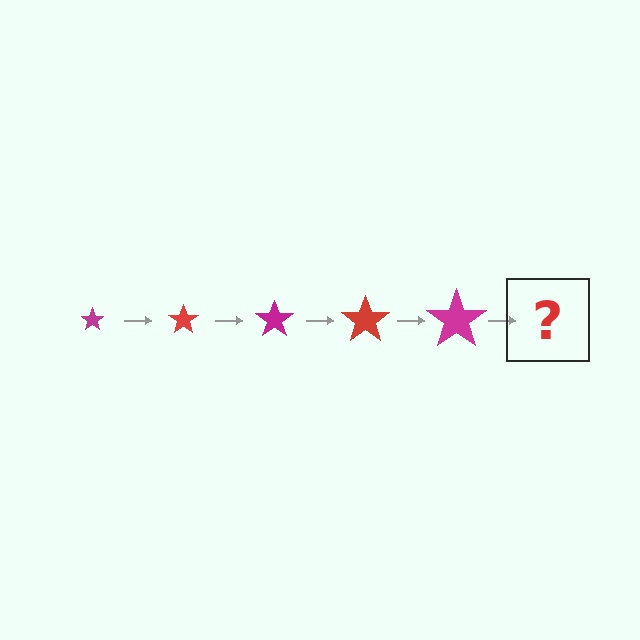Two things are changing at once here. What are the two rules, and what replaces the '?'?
The two rules are that the star grows larger each step and the color cycles through magenta and red. The '?' should be a red star, larger than the previous one.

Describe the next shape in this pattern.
It should be a red star, larger than the previous one.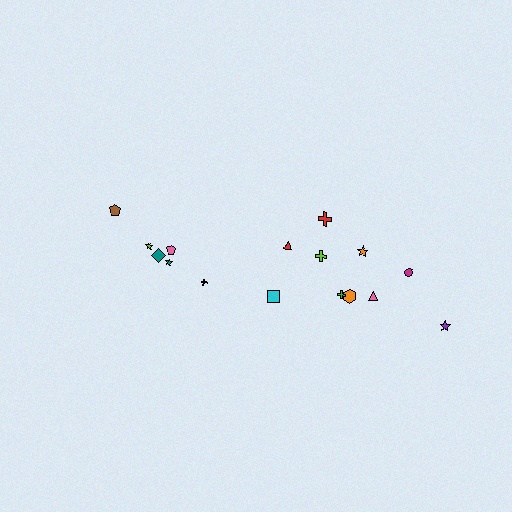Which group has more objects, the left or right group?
The right group.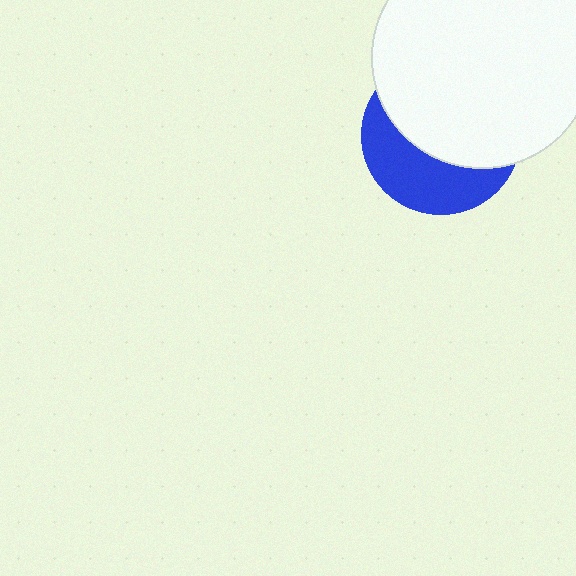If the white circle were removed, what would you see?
You would see the complete blue circle.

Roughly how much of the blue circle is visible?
A small part of it is visible (roughly 40%).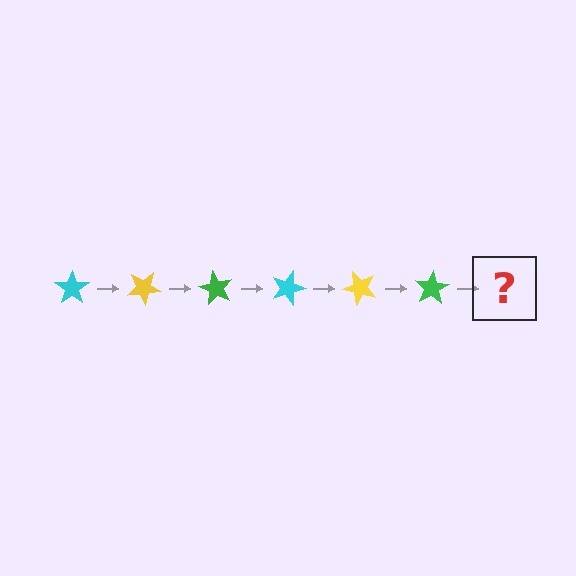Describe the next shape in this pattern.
It should be a cyan star, rotated 180 degrees from the start.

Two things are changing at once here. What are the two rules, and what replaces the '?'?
The two rules are that it rotates 30 degrees each step and the color cycles through cyan, yellow, and green. The '?' should be a cyan star, rotated 180 degrees from the start.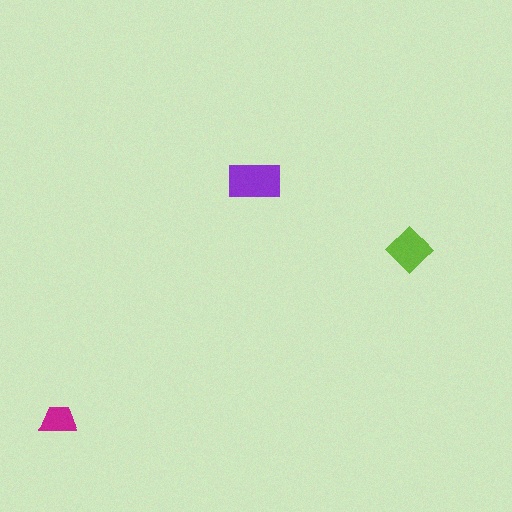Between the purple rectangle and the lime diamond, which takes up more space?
The purple rectangle.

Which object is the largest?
The purple rectangle.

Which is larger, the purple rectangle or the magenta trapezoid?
The purple rectangle.